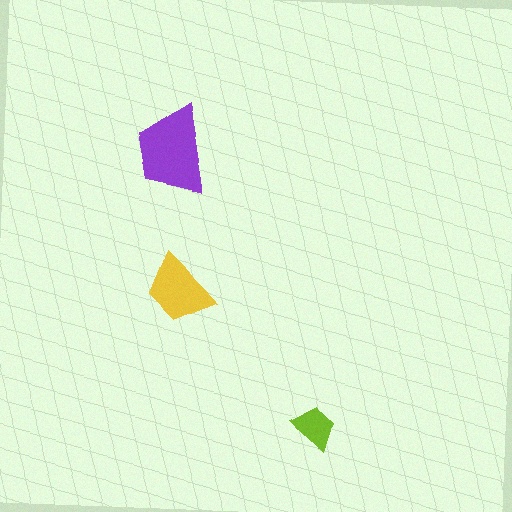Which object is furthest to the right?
The lime trapezoid is rightmost.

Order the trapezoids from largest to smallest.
the purple one, the yellow one, the lime one.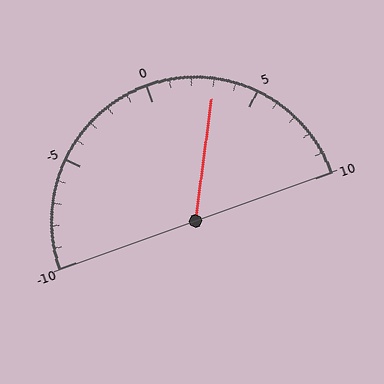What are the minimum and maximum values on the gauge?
The gauge ranges from -10 to 10.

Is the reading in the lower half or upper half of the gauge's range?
The reading is in the upper half of the range (-10 to 10).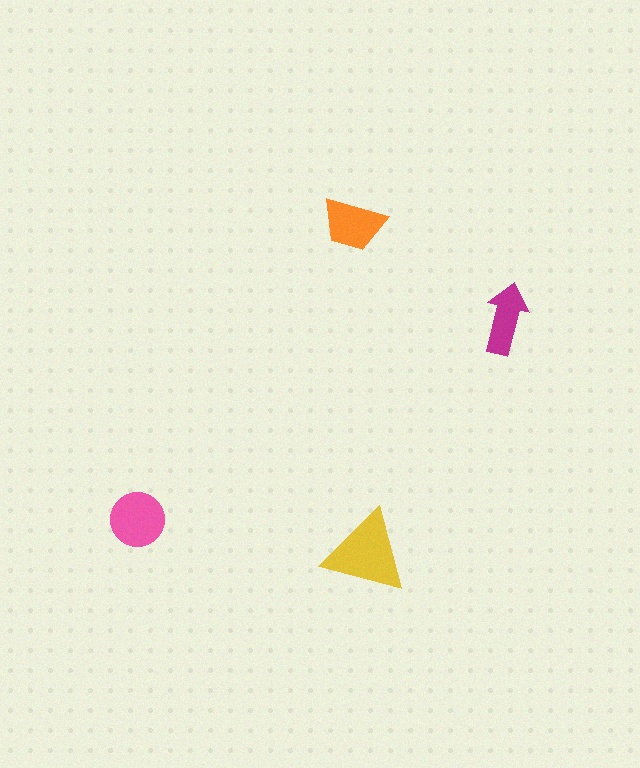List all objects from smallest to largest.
The magenta arrow, the orange trapezoid, the pink circle, the yellow triangle.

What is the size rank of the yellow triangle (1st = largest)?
1st.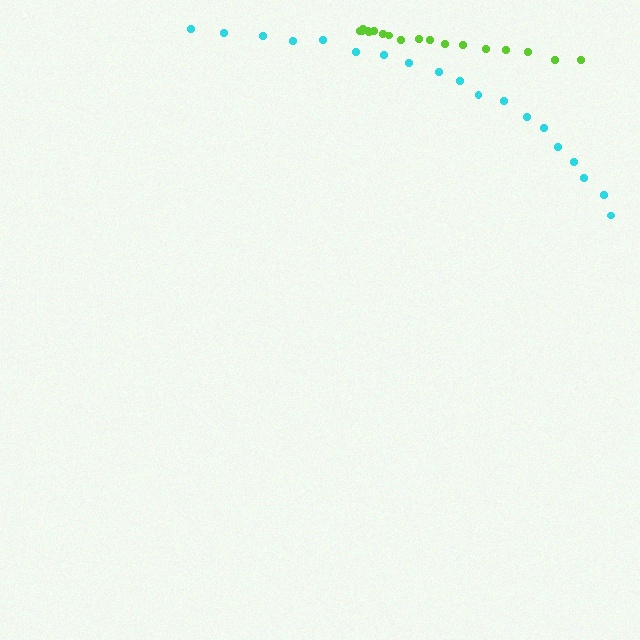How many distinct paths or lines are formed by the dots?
There are 2 distinct paths.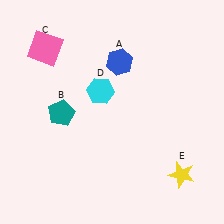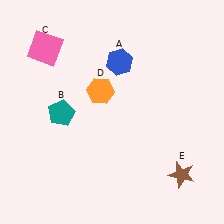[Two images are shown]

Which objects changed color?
D changed from cyan to orange. E changed from yellow to brown.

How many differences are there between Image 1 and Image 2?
There are 2 differences between the two images.